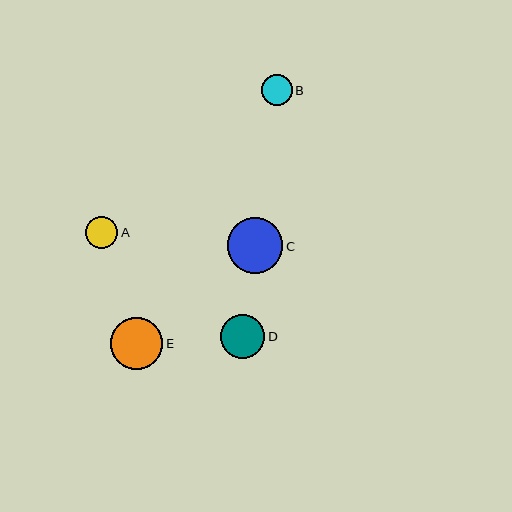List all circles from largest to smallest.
From largest to smallest: C, E, D, A, B.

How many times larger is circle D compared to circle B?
Circle D is approximately 1.4 times the size of circle B.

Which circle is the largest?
Circle C is the largest with a size of approximately 56 pixels.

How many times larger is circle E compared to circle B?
Circle E is approximately 1.7 times the size of circle B.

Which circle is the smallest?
Circle B is the smallest with a size of approximately 31 pixels.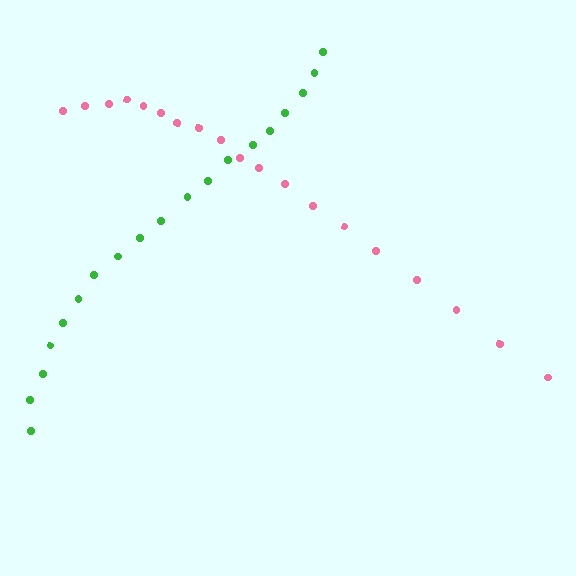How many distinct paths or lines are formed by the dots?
There are 2 distinct paths.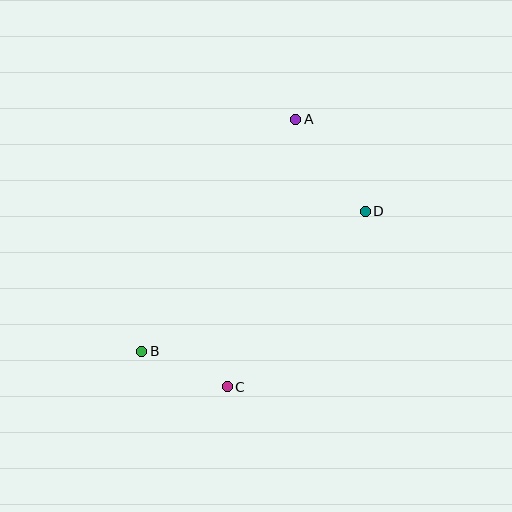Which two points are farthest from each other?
Points A and B are farthest from each other.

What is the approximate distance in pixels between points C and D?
The distance between C and D is approximately 223 pixels.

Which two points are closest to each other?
Points B and C are closest to each other.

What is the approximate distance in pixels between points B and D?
The distance between B and D is approximately 264 pixels.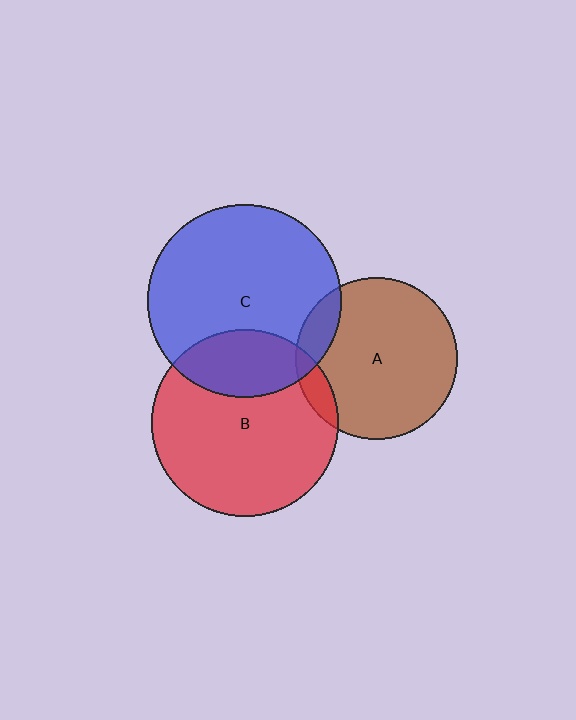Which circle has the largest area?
Circle C (blue).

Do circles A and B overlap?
Yes.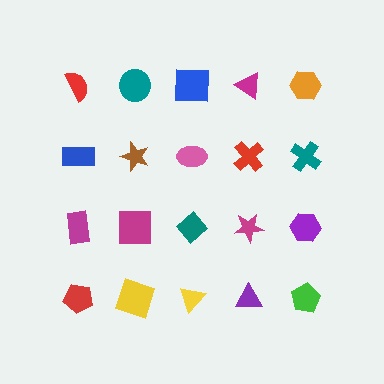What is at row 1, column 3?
A blue square.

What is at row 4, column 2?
A yellow square.